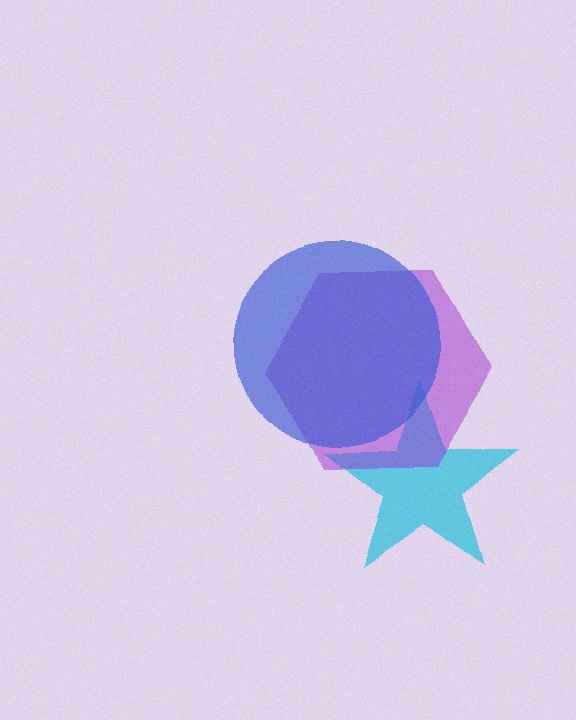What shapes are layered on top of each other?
The layered shapes are: a cyan star, a purple hexagon, a blue circle.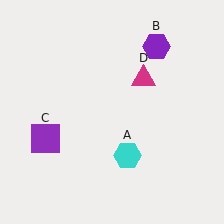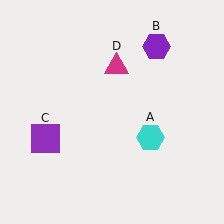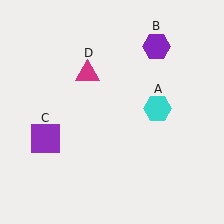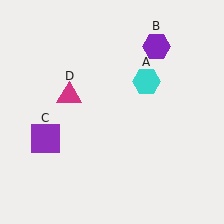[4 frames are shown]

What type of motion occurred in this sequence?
The cyan hexagon (object A), magenta triangle (object D) rotated counterclockwise around the center of the scene.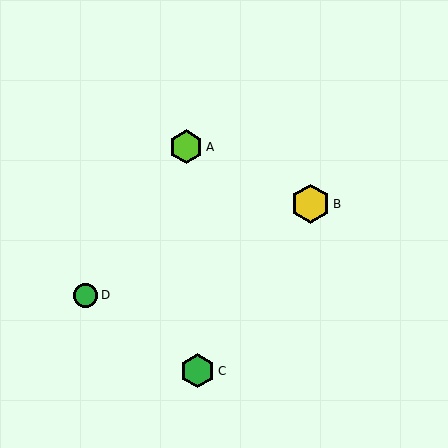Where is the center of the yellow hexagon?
The center of the yellow hexagon is at (310, 204).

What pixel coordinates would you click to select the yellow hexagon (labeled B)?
Click at (310, 204) to select the yellow hexagon B.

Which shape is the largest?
The yellow hexagon (labeled B) is the largest.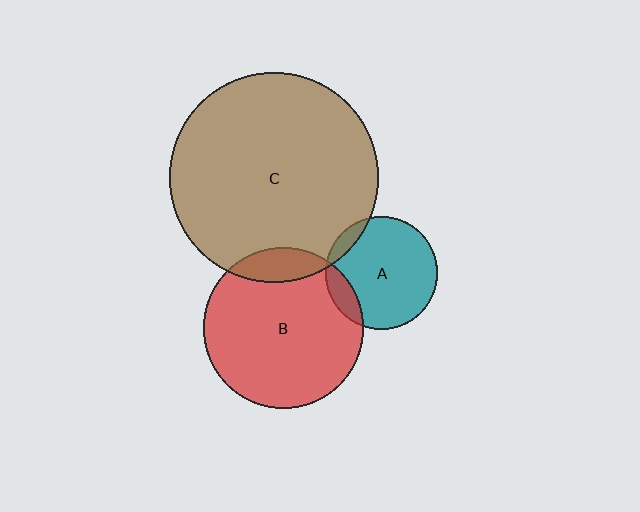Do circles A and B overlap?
Yes.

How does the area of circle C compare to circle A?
Approximately 3.5 times.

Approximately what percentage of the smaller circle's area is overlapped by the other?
Approximately 10%.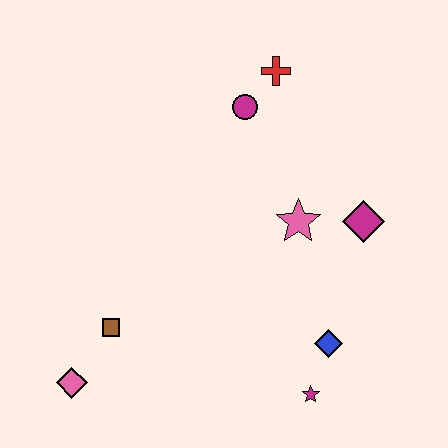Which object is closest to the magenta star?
The blue diamond is closest to the magenta star.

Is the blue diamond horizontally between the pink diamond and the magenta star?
No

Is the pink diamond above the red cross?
No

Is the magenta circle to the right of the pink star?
No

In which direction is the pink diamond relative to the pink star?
The pink diamond is to the left of the pink star.